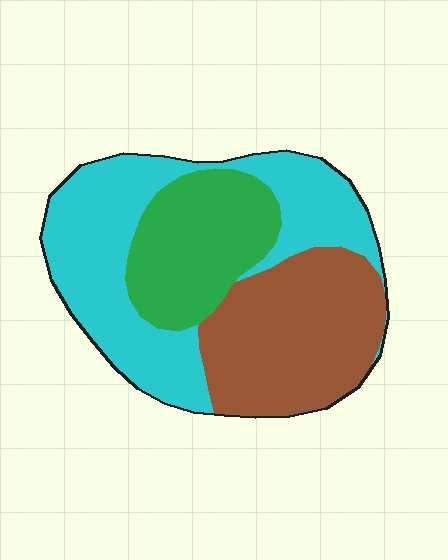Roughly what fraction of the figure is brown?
Brown takes up about one third (1/3) of the figure.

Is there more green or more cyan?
Cyan.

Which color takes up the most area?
Cyan, at roughly 45%.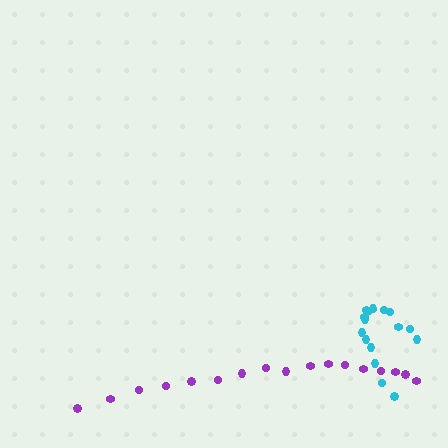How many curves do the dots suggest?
There are 2 distinct paths.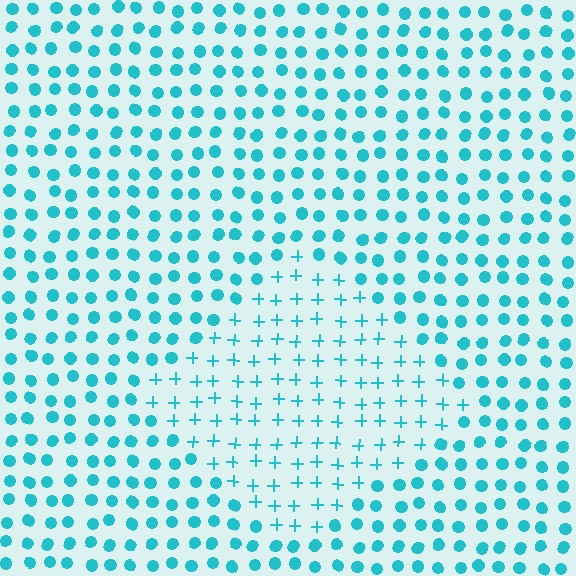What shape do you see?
I see a diamond.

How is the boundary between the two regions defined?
The boundary is defined by a change in element shape: plus signs inside vs. circles outside. All elements share the same color and spacing.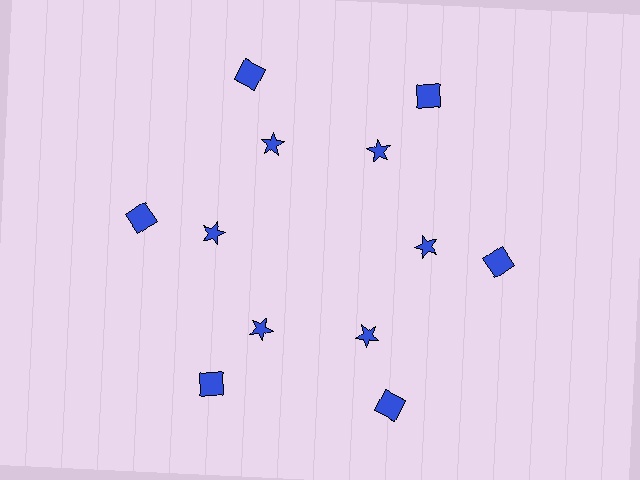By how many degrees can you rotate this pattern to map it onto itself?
The pattern maps onto itself every 60 degrees of rotation.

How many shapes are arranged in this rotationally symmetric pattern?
There are 12 shapes, arranged in 6 groups of 2.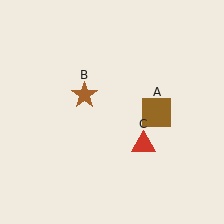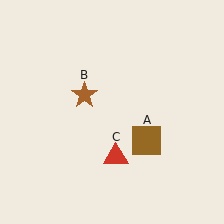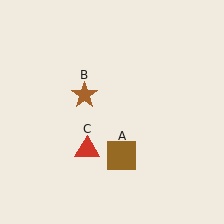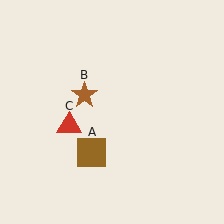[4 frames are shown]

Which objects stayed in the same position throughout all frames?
Brown star (object B) remained stationary.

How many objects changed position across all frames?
2 objects changed position: brown square (object A), red triangle (object C).